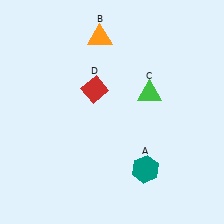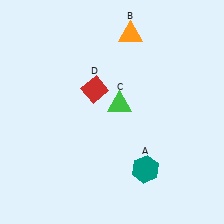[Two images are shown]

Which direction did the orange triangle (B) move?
The orange triangle (B) moved right.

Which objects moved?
The objects that moved are: the orange triangle (B), the green triangle (C).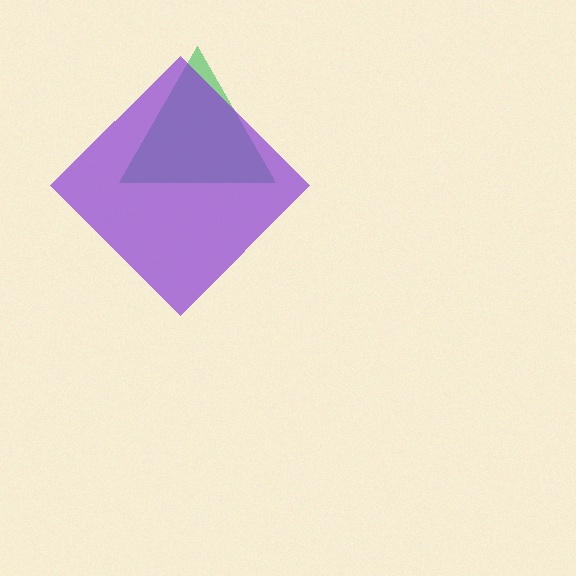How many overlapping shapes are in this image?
There are 2 overlapping shapes in the image.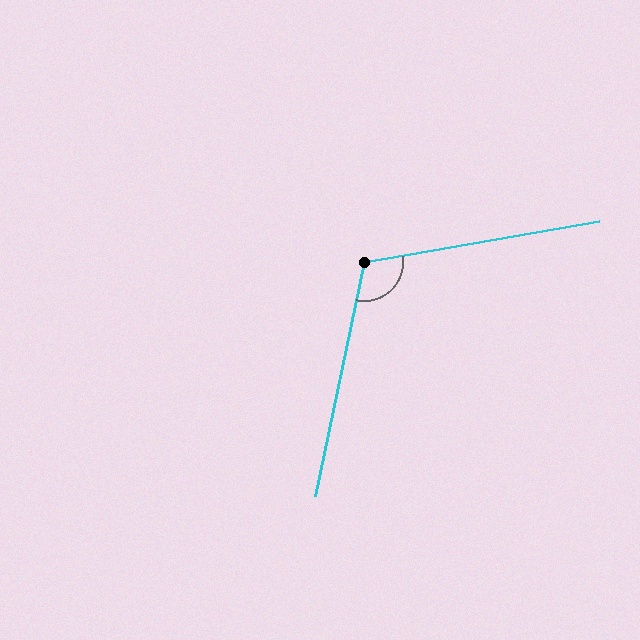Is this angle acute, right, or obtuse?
It is obtuse.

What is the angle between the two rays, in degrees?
Approximately 112 degrees.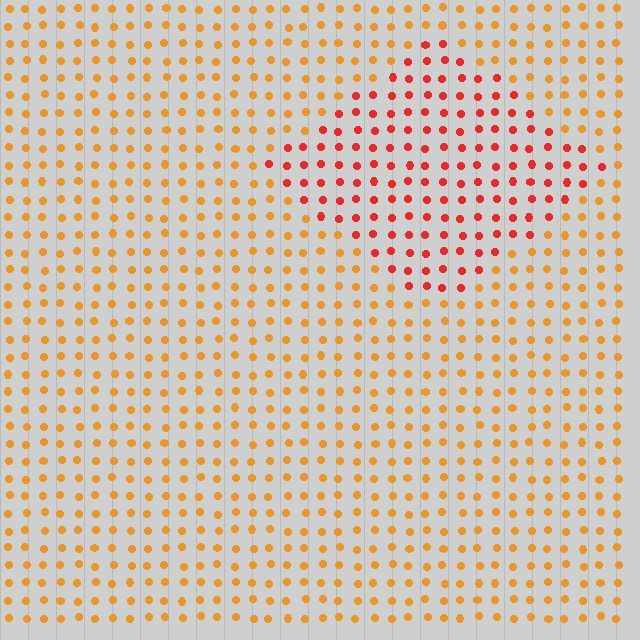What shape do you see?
I see a diamond.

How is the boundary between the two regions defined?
The boundary is defined purely by a slight shift in hue (about 33 degrees). Spacing, size, and orientation are identical on both sides.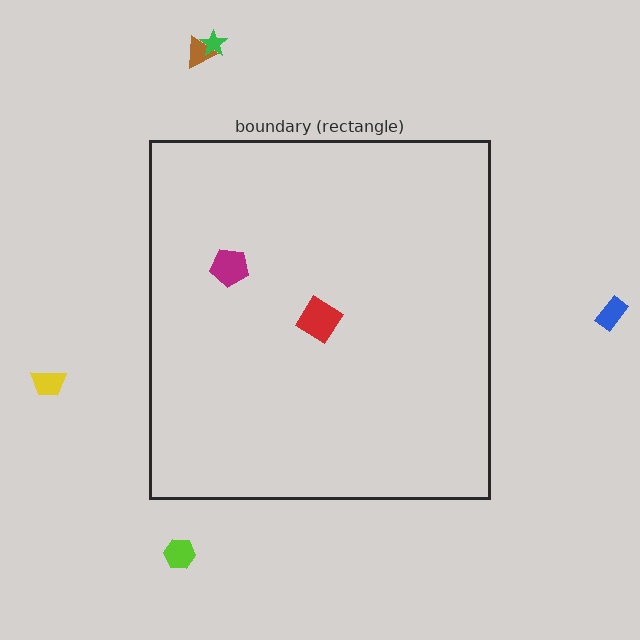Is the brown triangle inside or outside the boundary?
Outside.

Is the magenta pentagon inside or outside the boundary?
Inside.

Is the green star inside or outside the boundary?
Outside.